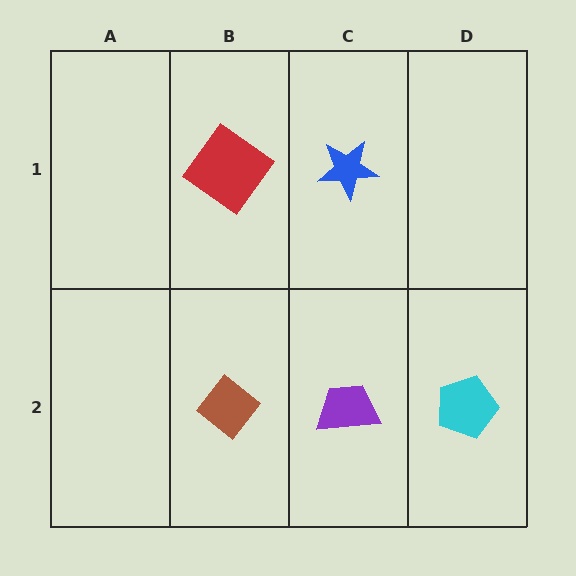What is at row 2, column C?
A purple trapezoid.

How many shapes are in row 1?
2 shapes.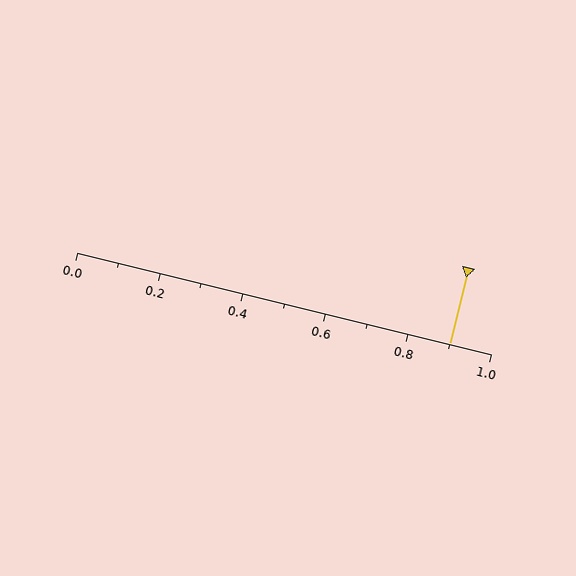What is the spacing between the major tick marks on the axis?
The major ticks are spaced 0.2 apart.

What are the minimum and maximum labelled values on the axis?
The axis runs from 0.0 to 1.0.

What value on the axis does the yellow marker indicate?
The marker indicates approximately 0.9.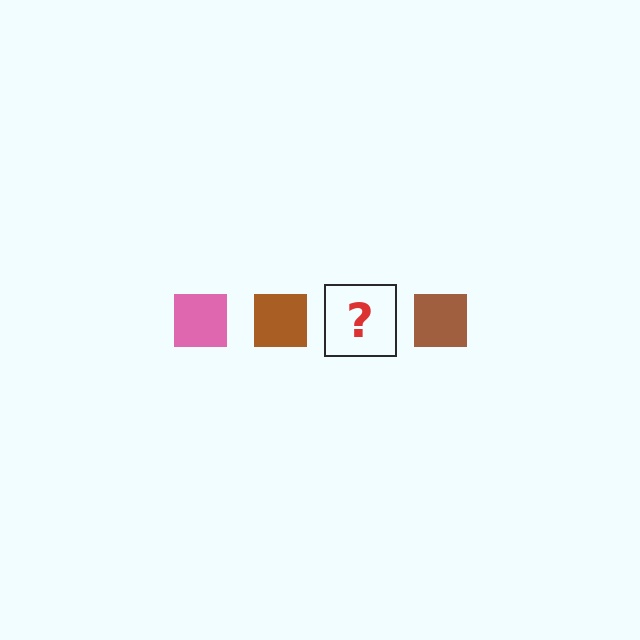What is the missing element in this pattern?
The missing element is a pink square.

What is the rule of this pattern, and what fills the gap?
The rule is that the pattern cycles through pink, brown squares. The gap should be filled with a pink square.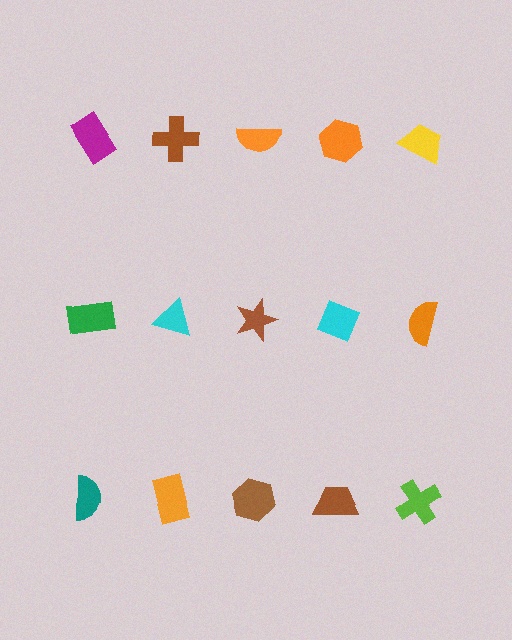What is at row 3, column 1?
A teal semicircle.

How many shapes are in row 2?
5 shapes.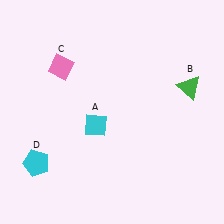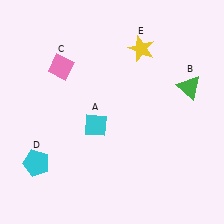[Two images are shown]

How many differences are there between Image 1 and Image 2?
There is 1 difference between the two images.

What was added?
A yellow star (E) was added in Image 2.